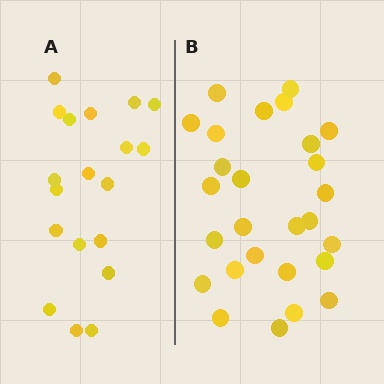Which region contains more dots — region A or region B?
Region B (the right region) has more dots.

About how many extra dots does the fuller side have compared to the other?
Region B has roughly 8 or so more dots than region A.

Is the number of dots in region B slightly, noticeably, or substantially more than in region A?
Region B has noticeably more, but not dramatically so. The ratio is roughly 1.4 to 1.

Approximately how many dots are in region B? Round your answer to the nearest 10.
About 30 dots. (The exact count is 27, which rounds to 30.)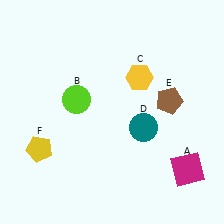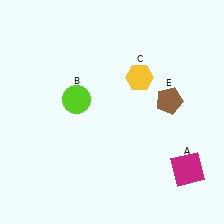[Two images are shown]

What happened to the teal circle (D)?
The teal circle (D) was removed in Image 2. It was in the bottom-right area of Image 1.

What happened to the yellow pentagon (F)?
The yellow pentagon (F) was removed in Image 2. It was in the bottom-left area of Image 1.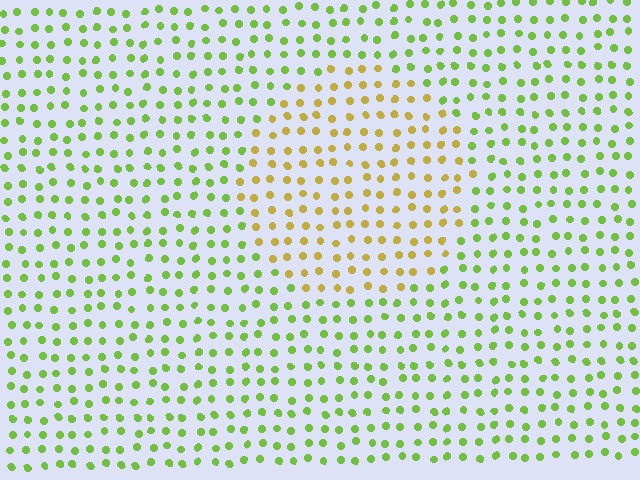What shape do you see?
I see a circle.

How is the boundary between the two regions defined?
The boundary is defined purely by a slight shift in hue (about 45 degrees). Spacing, size, and orientation are identical on both sides.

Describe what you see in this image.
The image is filled with small lime elements in a uniform arrangement. A circle-shaped region is visible where the elements are tinted to a slightly different hue, forming a subtle color boundary.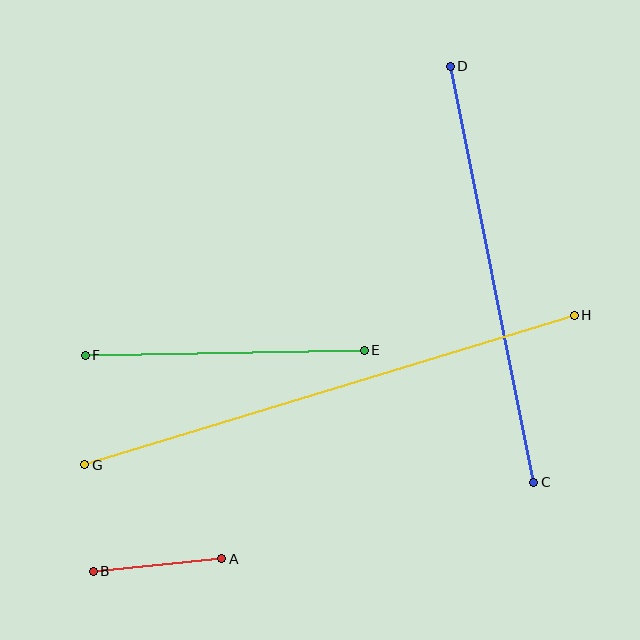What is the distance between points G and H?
The distance is approximately 512 pixels.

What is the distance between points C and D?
The distance is approximately 424 pixels.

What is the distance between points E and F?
The distance is approximately 279 pixels.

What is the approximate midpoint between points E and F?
The midpoint is at approximately (225, 353) pixels.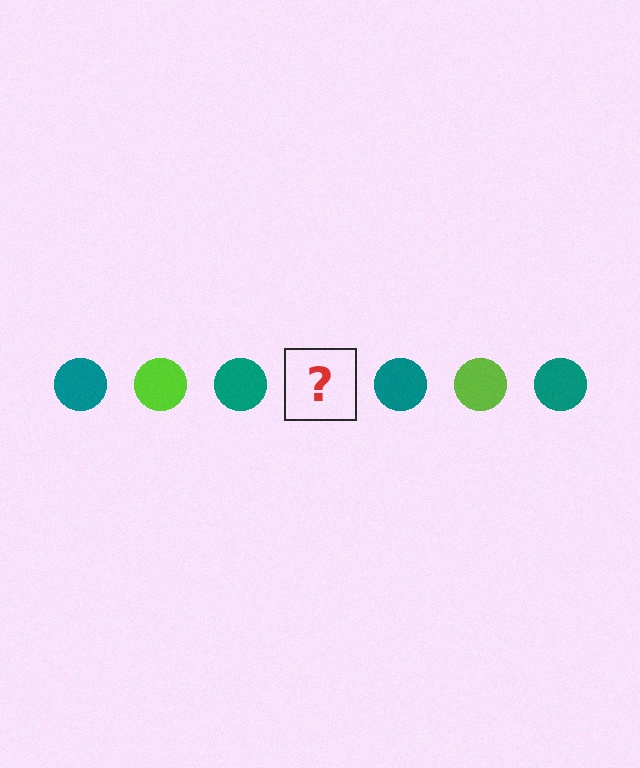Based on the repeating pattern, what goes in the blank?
The blank should be a lime circle.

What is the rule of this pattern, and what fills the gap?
The rule is that the pattern cycles through teal, lime circles. The gap should be filled with a lime circle.